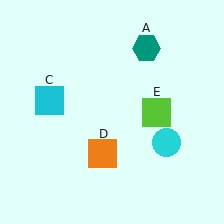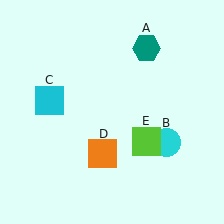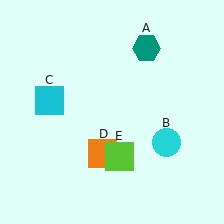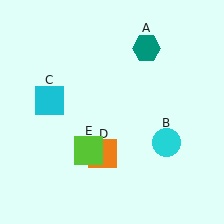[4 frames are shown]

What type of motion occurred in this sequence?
The lime square (object E) rotated clockwise around the center of the scene.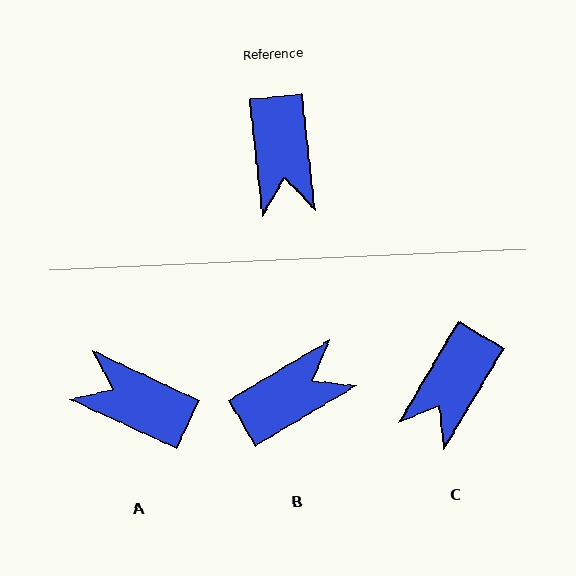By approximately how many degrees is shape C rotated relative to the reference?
Approximately 37 degrees clockwise.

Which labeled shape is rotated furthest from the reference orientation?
A, about 121 degrees away.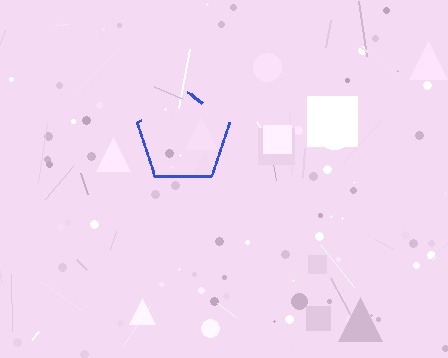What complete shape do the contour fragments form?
The contour fragments form a pentagon.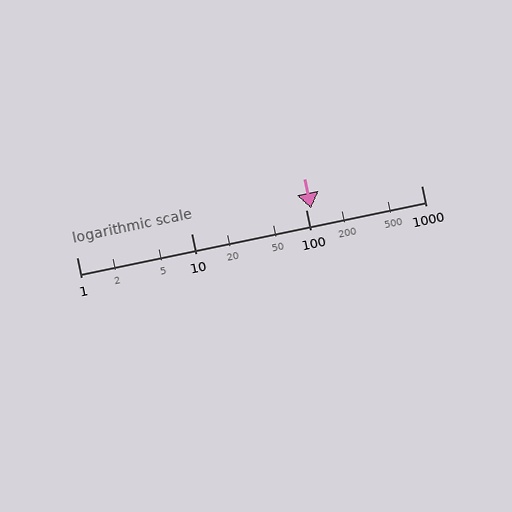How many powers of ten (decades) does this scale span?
The scale spans 3 decades, from 1 to 1000.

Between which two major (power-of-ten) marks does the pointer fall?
The pointer is between 100 and 1000.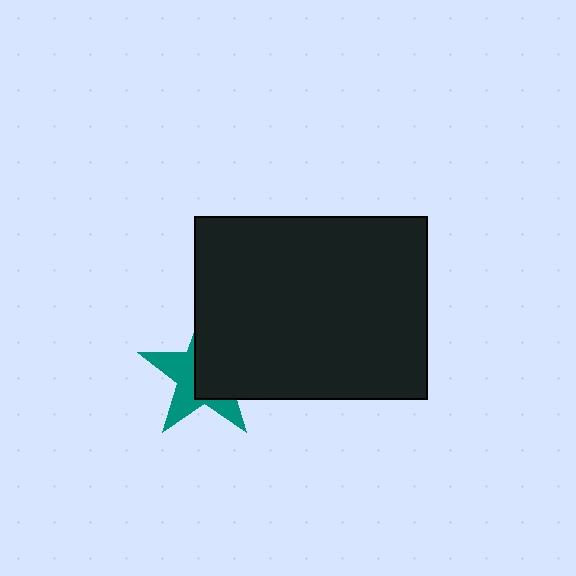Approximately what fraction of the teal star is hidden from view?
Roughly 54% of the teal star is hidden behind the black rectangle.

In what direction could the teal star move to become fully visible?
The teal star could move left. That would shift it out from behind the black rectangle entirely.